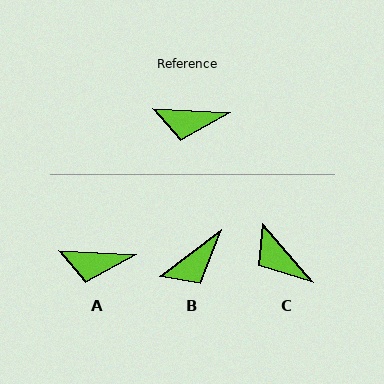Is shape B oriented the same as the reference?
No, it is off by about 40 degrees.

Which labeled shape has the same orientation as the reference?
A.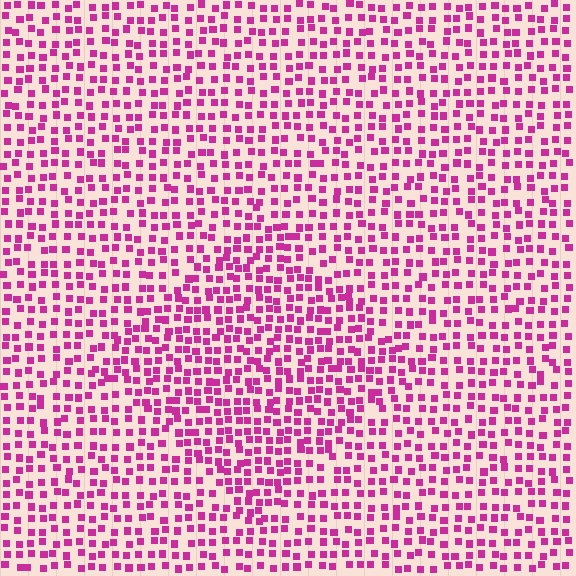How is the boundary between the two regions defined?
The boundary is defined by a change in element density (approximately 1.4x ratio). All elements are the same color, size, and shape.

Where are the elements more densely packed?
The elements are more densely packed inside the diamond boundary.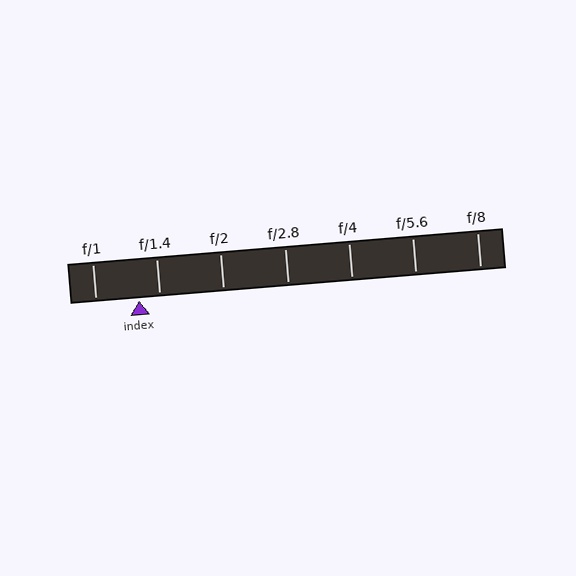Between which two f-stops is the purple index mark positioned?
The index mark is between f/1 and f/1.4.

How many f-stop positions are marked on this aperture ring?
There are 7 f-stop positions marked.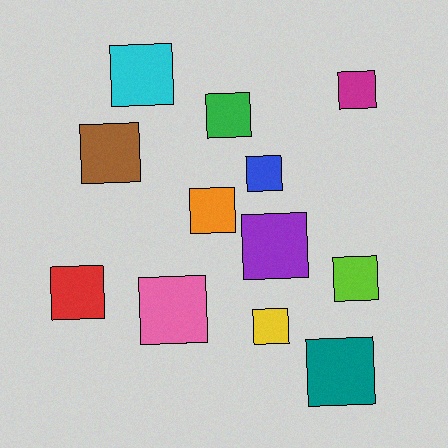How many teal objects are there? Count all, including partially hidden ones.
There is 1 teal object.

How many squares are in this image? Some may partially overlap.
There are 12 squares.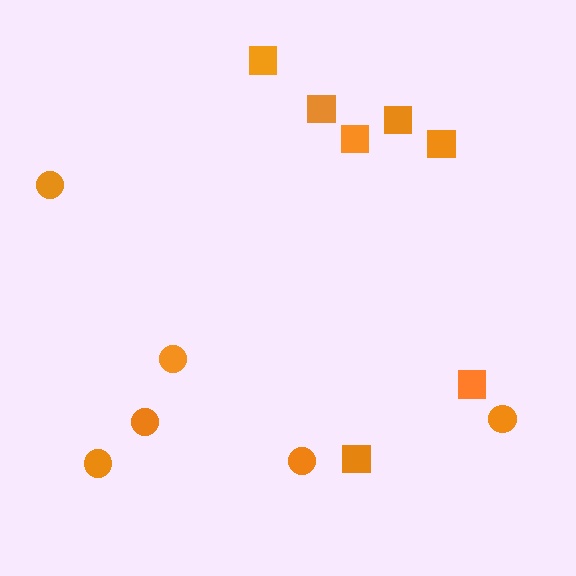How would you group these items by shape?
There are 2 groups: one group of squares (7) and one group of circles (6).